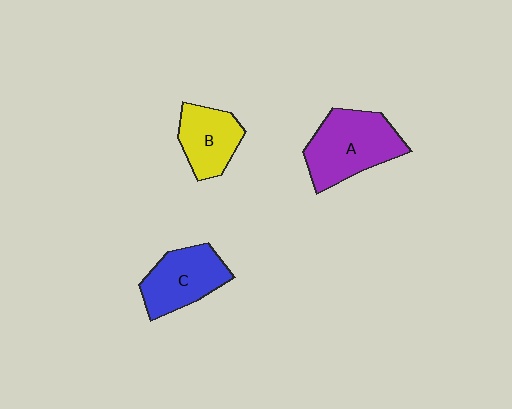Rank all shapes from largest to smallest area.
From largest to smallest: A (purple), C (blue), B (yellow).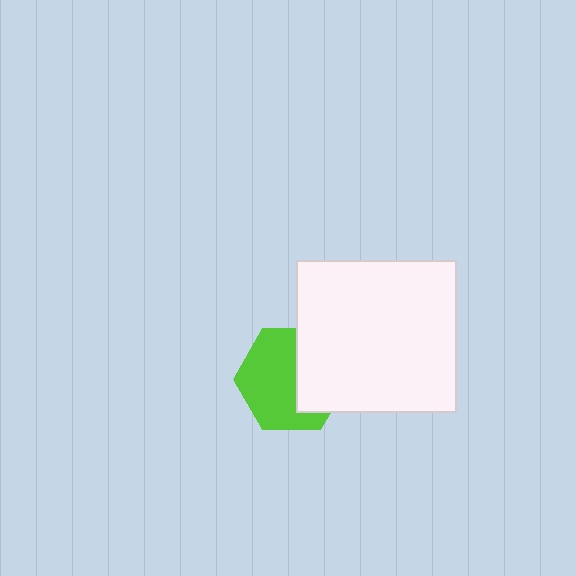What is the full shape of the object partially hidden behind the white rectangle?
The partially hidden object is a lime hexagon.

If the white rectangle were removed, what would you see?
You would see the complete lime hexagon.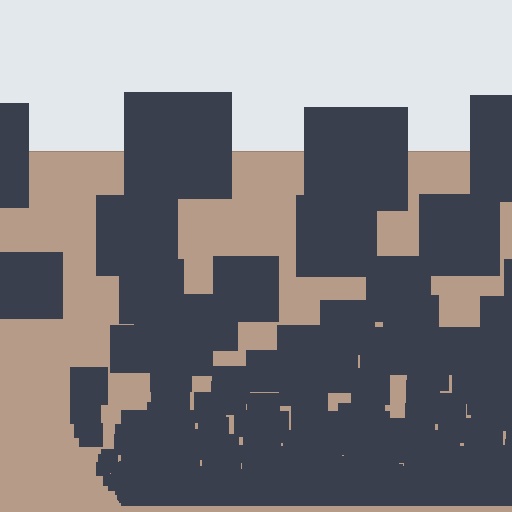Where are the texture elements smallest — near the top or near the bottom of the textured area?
Near the bottom.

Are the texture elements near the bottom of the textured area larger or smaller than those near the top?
Smaller. The gradient is inverted — elements near the bottom are smaller and denser.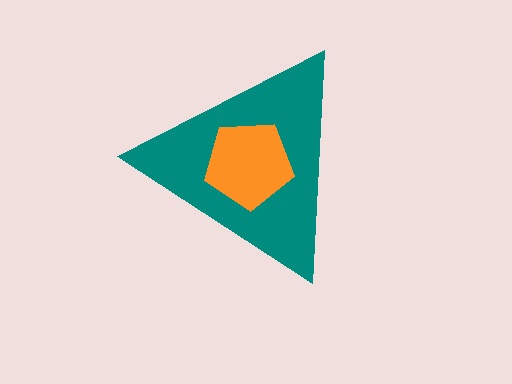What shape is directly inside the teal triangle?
The orange pentagon.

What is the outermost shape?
The teal triangle.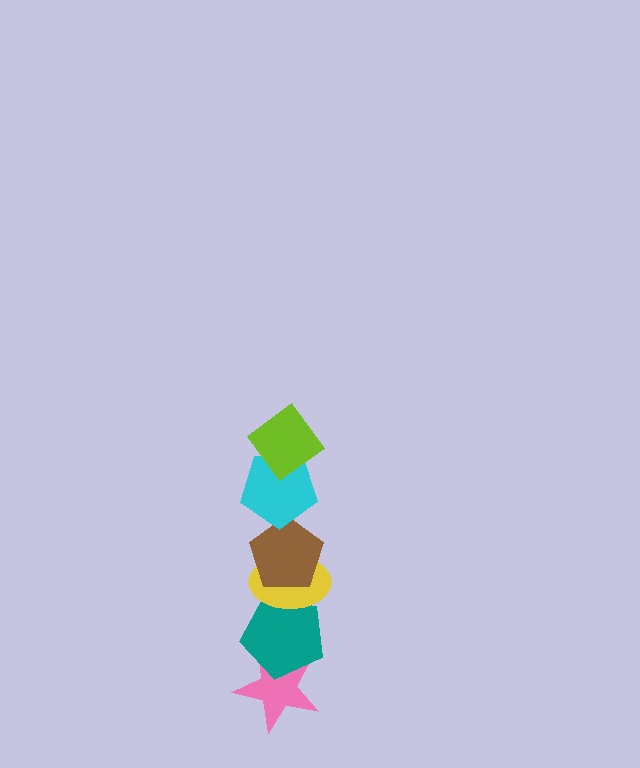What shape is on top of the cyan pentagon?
The lime diamond is on top of the cyan pentagon.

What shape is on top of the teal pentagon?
The yellow ellipse is on top of the teal pentagon.